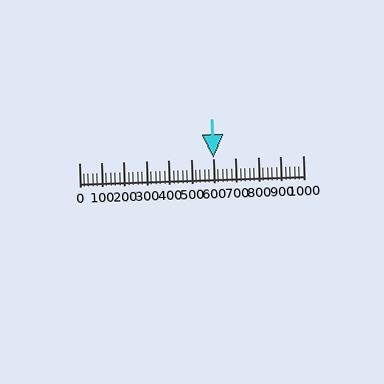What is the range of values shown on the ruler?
The ruler shows values from 0 to 1000.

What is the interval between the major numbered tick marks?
The major tick marks are spaced 100 units apart.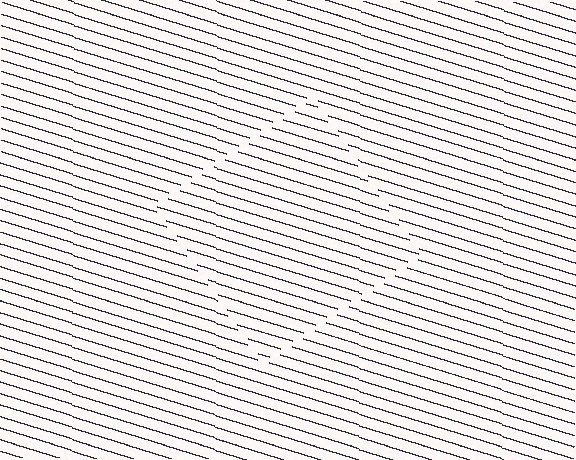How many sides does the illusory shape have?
4 sides — the line-ends trace a square.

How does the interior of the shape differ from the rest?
The interior of the shape contains the same grating, shifted by half a period — the contour is defined by the phase discontinuity where line-ends from the inner and outer gratings abut.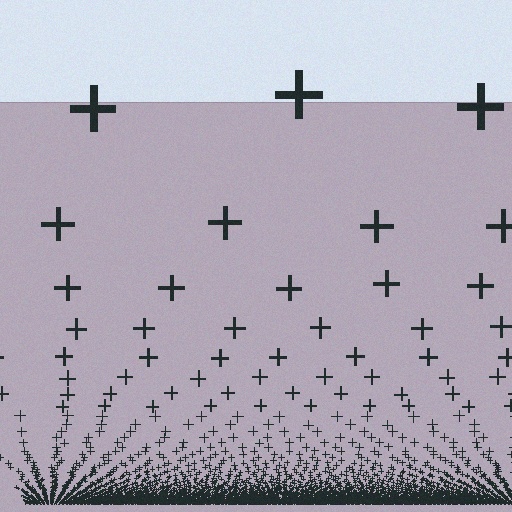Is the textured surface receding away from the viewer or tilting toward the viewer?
The surface appears to tilt toward the viewer. Texture elements get larger and sparser toward the top.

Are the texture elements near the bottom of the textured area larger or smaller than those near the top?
Smaller. The gradient is inverted — elements near the bottom are smaller and denser.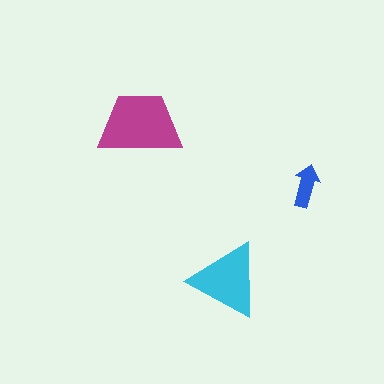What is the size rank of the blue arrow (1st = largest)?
3rd.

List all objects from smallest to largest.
The blue arrow, the cyan triangle, the magenta trapezoid.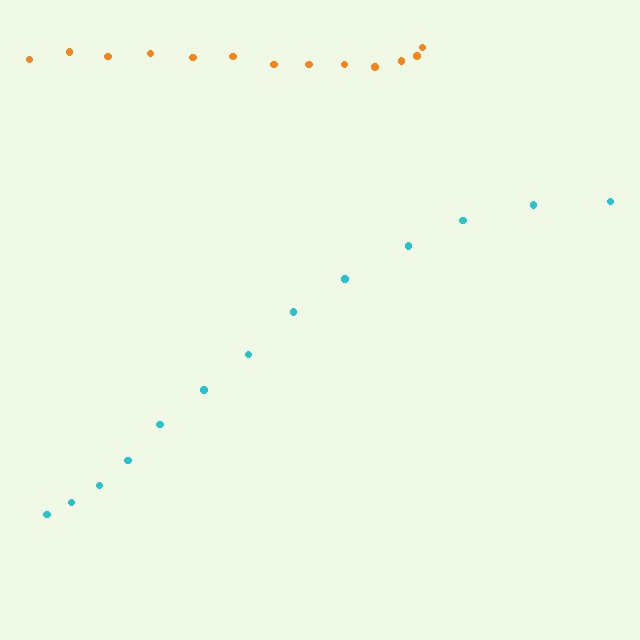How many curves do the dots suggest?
There are 2 distinct paths.